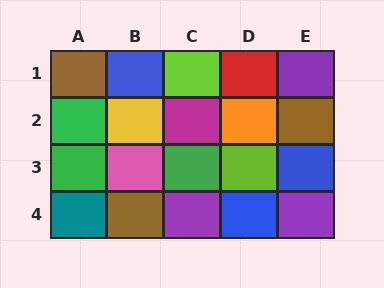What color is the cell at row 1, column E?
Purple.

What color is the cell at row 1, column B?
Blue.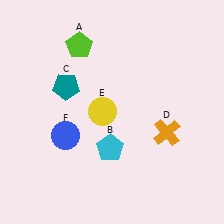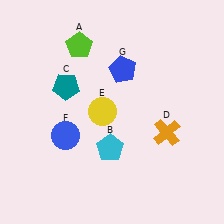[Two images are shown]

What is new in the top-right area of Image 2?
A blue pentagon (G) was added in the top-right area of Image 2.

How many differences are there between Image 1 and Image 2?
There is 1 difference between the two images.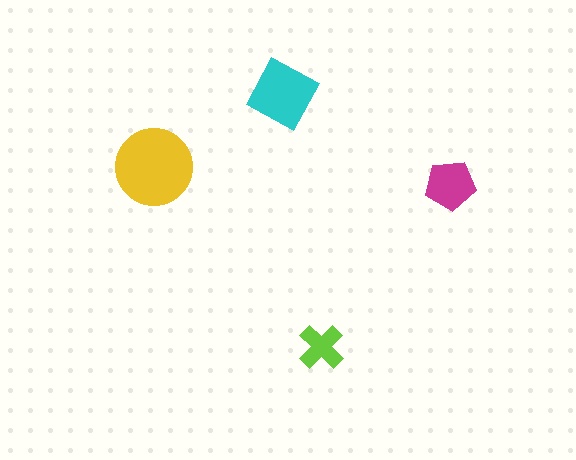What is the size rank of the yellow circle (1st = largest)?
1st.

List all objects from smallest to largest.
The lime cross, the magenta pentagon, the cyan diamond, the yellow circle.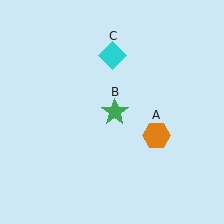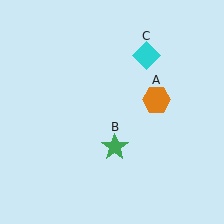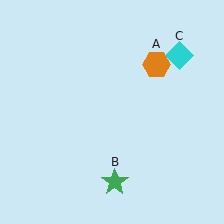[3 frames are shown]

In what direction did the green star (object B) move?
The green star (object B) moved down.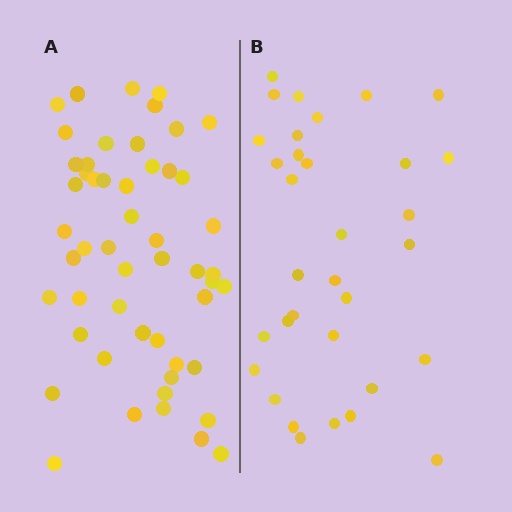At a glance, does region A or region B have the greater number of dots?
Region A (the left region) has more dots.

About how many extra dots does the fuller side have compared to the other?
Region A has approximately 20 more dots than region B.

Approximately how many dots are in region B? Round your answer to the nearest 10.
About 30 dots. (The exact count is 33, which rounds to 30.)